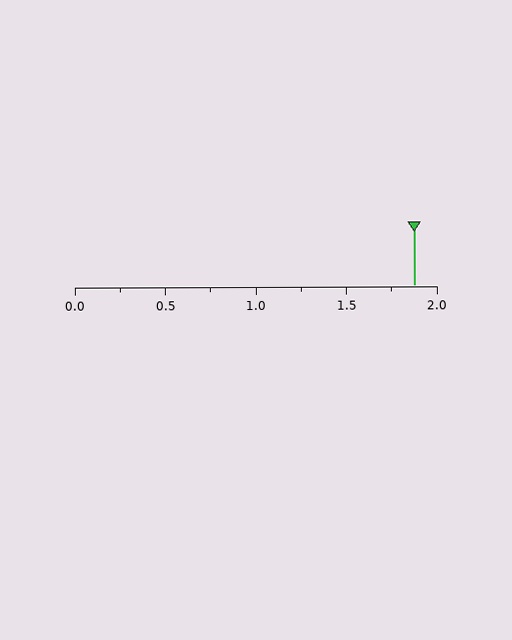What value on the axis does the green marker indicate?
The marker indicates approximately 1.88.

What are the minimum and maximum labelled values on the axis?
The axis runs from 0.0 to 2.0.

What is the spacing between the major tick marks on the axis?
The major ticks are spaced 0.5 apart.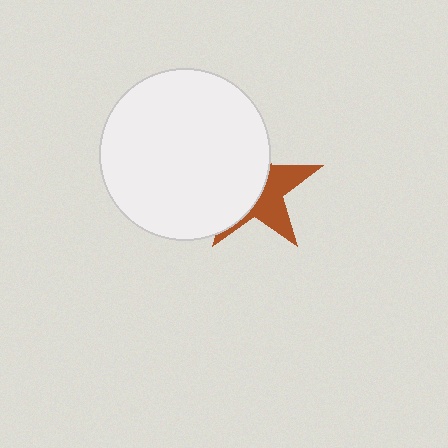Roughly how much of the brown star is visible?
A small part of it is visible (roughly 42%).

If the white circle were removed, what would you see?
You would see the complete brown star.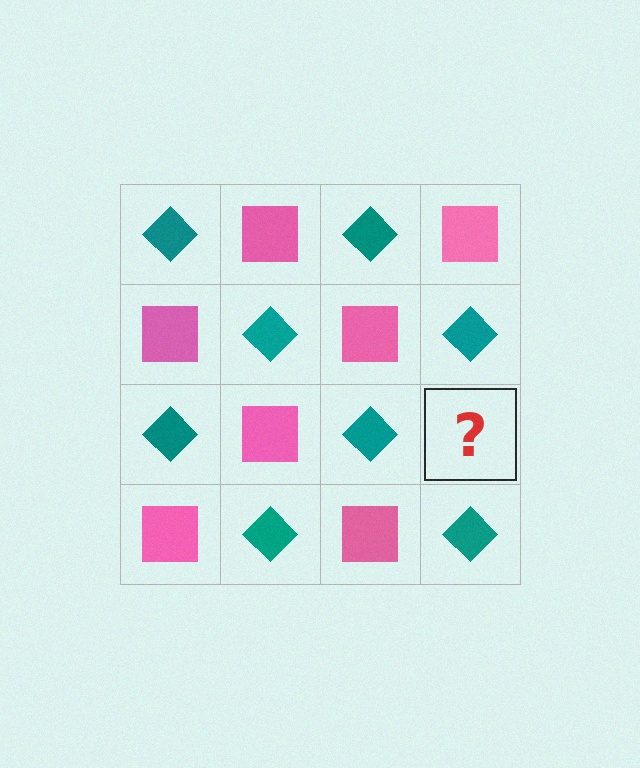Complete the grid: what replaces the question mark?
The question mark should be replaced with a pink square.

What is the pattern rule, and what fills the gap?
The rule is that it alternates teal diamond and pink square in a checkerboard pattern. The gap should be filled with a pink square.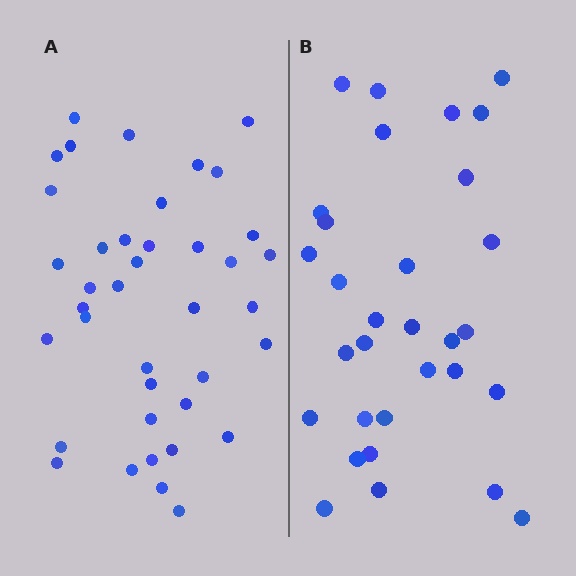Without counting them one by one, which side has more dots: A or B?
Region A (the left region) has more dots.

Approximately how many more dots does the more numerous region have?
Region A has roughly 8 or so more dots than region B.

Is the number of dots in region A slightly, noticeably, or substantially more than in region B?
Region A has noticeably more, but not dramatically so. The ratio is roughly 1.3 to 1.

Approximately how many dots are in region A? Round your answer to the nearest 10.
About 40 dots. (The exact count is 39, which rounds to 40.)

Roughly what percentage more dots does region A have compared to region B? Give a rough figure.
About 25% more.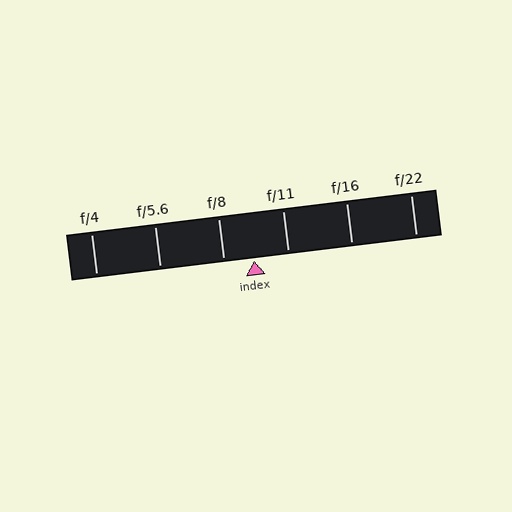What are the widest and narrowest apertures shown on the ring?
The widest aperture shown is f/4 and the narrowest is f/22.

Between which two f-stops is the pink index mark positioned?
The index mark is between f/8 and f/11.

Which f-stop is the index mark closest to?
The index mark is closest to f/8.